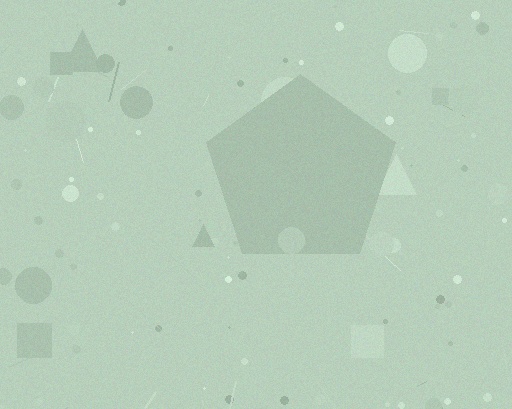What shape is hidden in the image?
A pentagon is hidden in the image.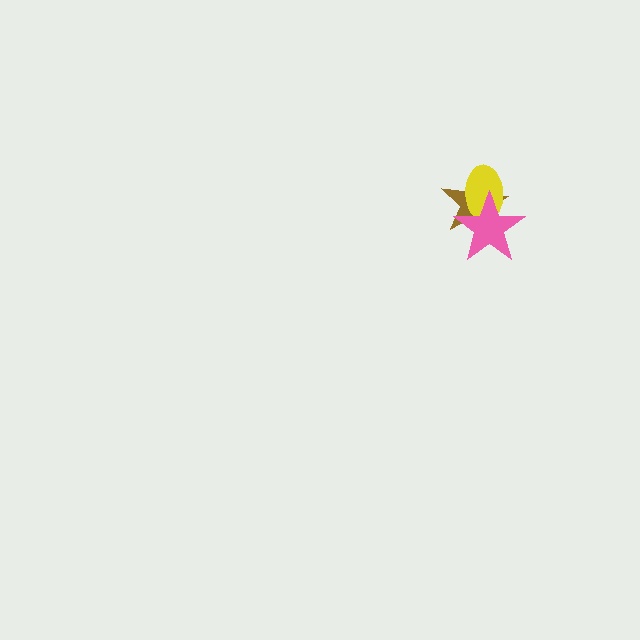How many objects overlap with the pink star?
2 objects overlap with the pink star.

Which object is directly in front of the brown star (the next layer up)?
The yellow ellipse is directly in front of the brown star.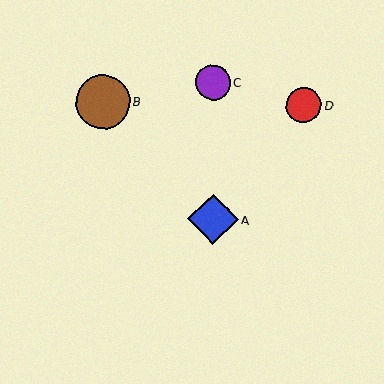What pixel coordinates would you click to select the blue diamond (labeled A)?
Click at (213, 219) to select the blue diamond A.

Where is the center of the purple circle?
The center of the purple circle is at (213, 82).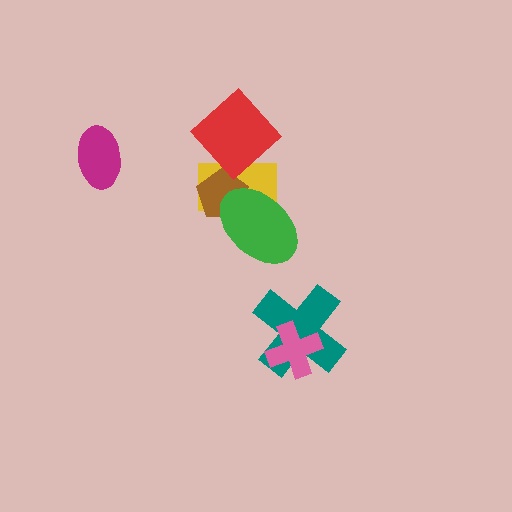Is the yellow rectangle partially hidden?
Yes, it is partially covered by another shape.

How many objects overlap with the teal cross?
1 object overlaps with the teal cross.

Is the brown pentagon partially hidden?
Yes, it is partially covered by another shape.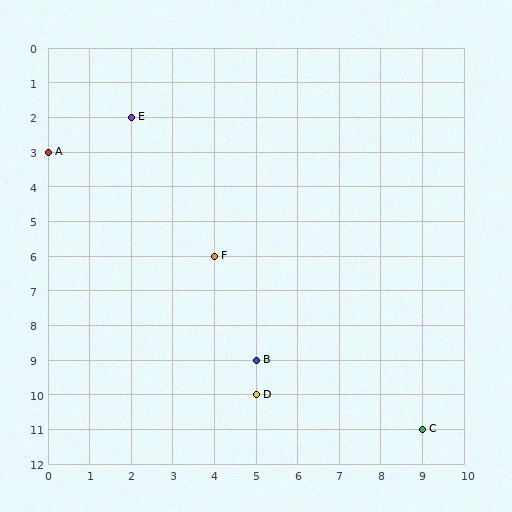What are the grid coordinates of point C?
Point C is at grid coordinates (9, 11).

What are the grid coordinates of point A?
Point A is at grid coordinates (0, 3).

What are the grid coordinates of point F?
Point F is at grid coordinates (4, 6).